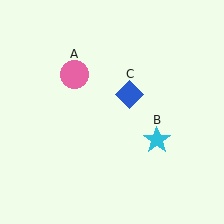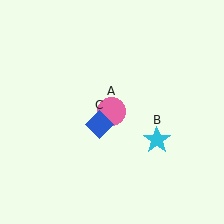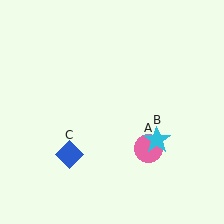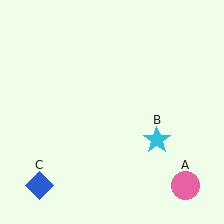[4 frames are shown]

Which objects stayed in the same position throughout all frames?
Cyan star (object B) remained stationary.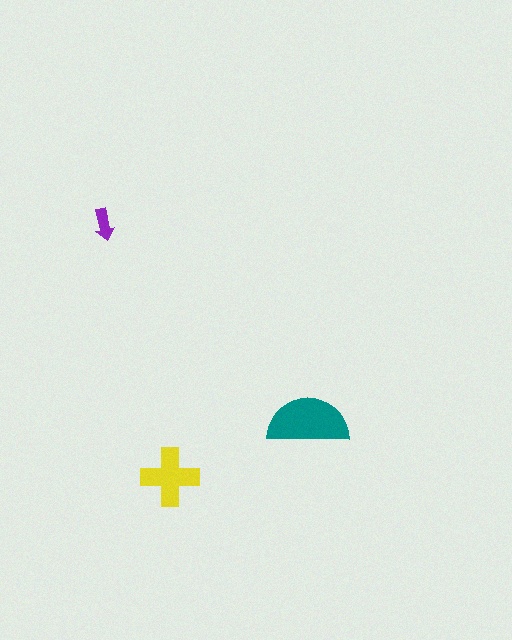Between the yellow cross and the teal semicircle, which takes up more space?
The teal semicircle.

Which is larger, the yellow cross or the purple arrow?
The yellow cross.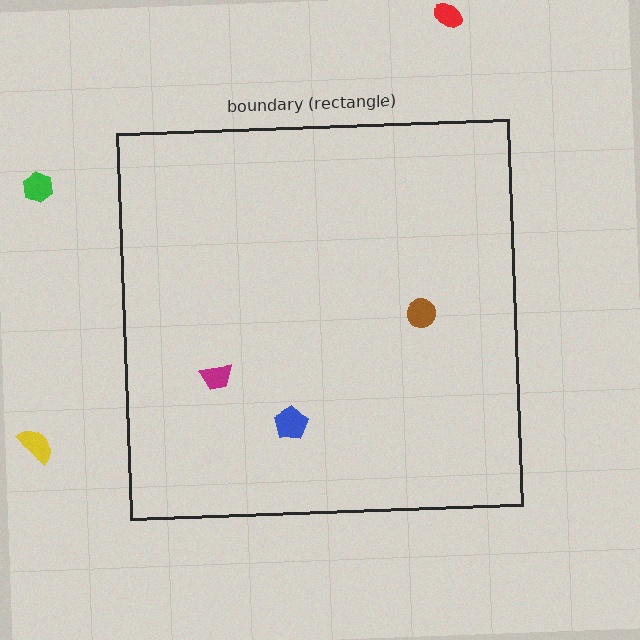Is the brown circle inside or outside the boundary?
Inside.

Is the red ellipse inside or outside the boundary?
Outside.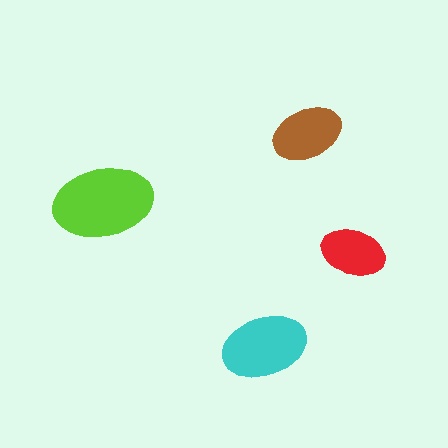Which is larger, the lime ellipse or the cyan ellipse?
The lime one.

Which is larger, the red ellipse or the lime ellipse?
The lime one.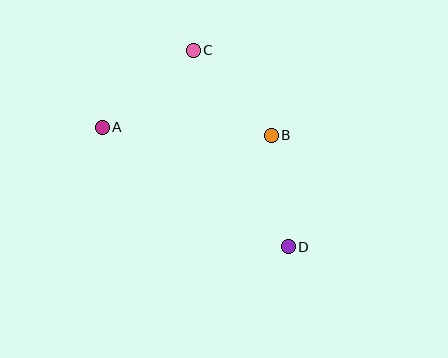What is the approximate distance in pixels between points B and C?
The distance between B and C is approximately 115 pixels.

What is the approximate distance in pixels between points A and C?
The distance between A and C is approximately 119 pixels.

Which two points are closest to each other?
Points B and D are closest to each other.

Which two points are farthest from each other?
Points A and D are farthest from each other.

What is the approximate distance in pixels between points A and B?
The distance between A and B is approximately 169 pixels.